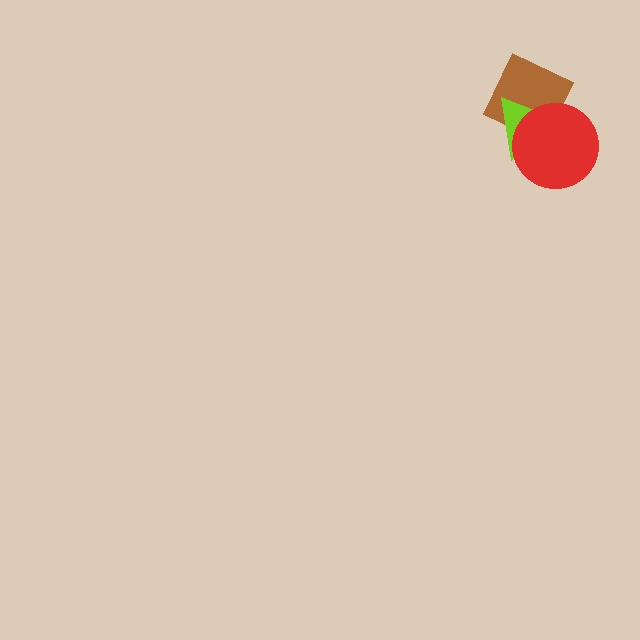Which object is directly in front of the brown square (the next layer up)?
The lime triangle is directly in front of the brown square.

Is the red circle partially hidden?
No, no other shape covers it.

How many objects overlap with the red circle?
2 objects overlap with the red circle.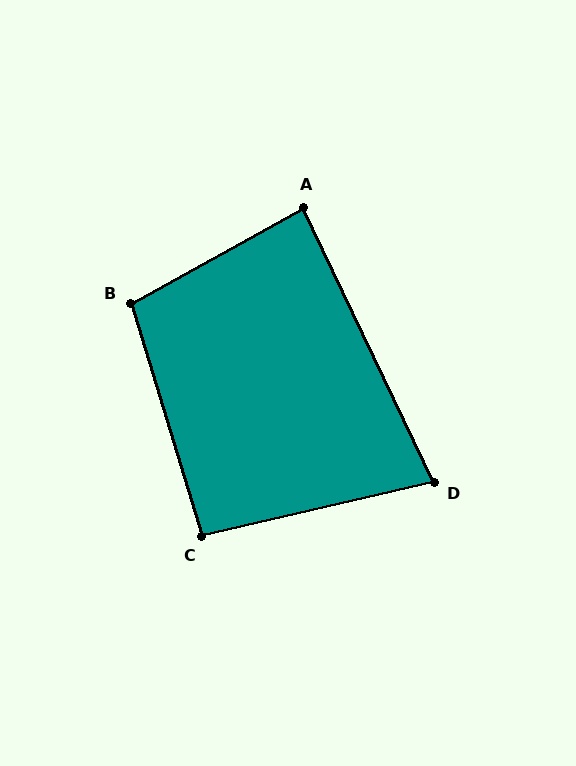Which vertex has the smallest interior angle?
D, at approximately 78 degrees.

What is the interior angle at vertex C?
Approximately 94 degrees (approximately right).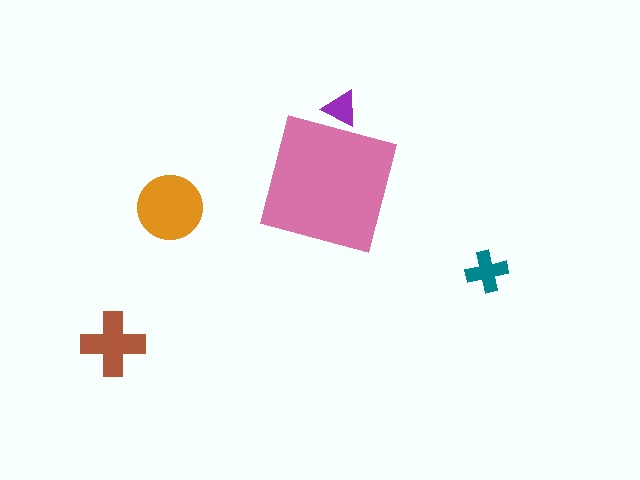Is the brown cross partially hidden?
No, the brown cross is fully visible.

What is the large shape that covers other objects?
A pink square.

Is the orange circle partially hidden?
No, the orange circle is fully visible.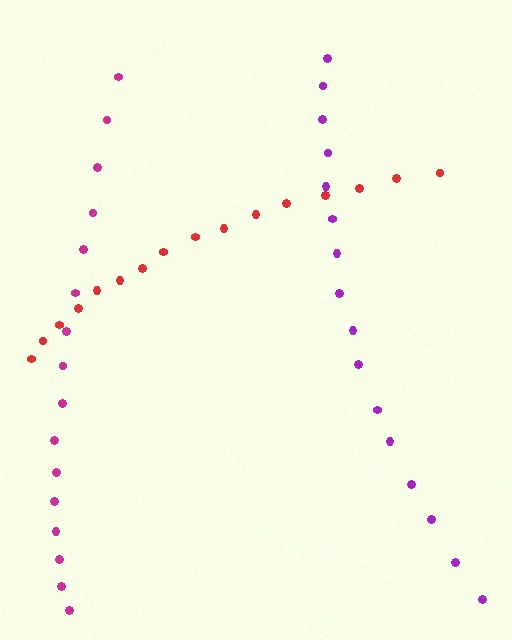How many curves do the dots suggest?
There are 3 distinct paths.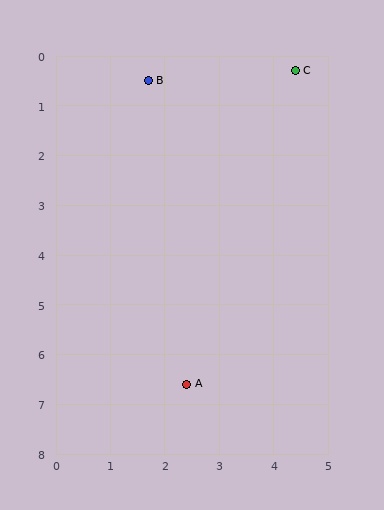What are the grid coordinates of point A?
Point A is at approximately (2.4, 6.6).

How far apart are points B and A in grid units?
Points B and A are about 6.1 grid units apart.